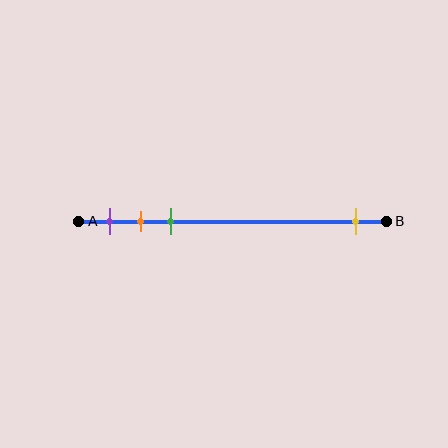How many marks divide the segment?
There are 4 marks dividing the segment.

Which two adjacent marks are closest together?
The orange and green marks are the closest adjacent pair.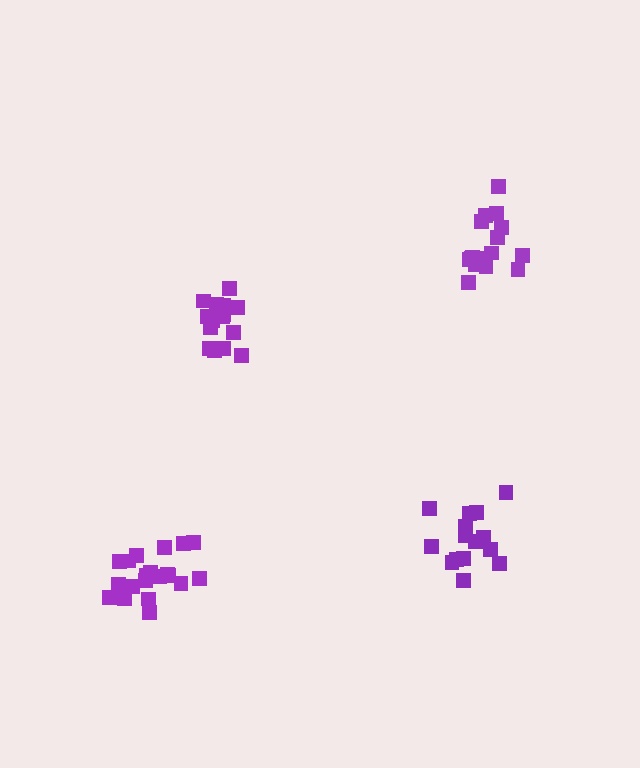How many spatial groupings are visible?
There are 4 spatial groupings.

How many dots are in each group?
Group 1: 15 dots, Group 2: 20 dots, Group 3: 17 dots, Group 4: 16 dots (68 total).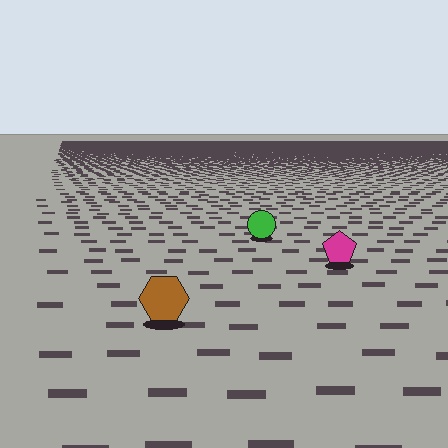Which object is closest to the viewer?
The brown hexagon is closest. The texture marks near it are larger and more spread out.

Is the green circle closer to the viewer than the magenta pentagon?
No. The magenta pentagon is closer — you can tell from the texture gradient: the ground texture is coarser near it.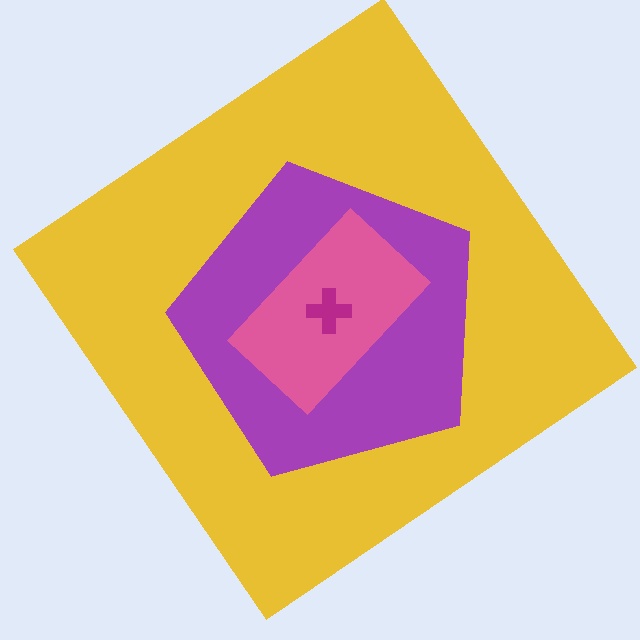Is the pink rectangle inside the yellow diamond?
Yes.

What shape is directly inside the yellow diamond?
The purple pentagon.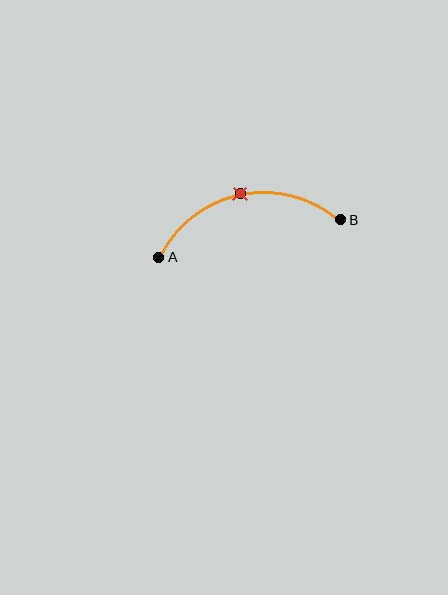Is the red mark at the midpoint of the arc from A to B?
Yes. The red mark lies on the arc at equal arc-length from both A and B — it is the arc midpoint.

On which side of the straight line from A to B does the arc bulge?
The arc bulges above the straight line connecting A and B.